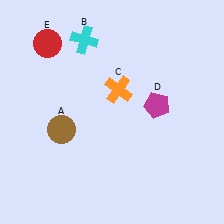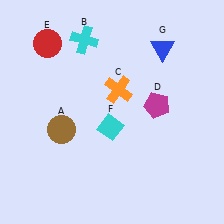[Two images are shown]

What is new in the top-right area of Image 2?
A blue triangle (G) was added in the top-right area of Image 2.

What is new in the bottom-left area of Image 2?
A cyan diamond (F) was added in the bottom-left area of Image 2.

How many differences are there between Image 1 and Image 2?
There are 2 differences between the two images.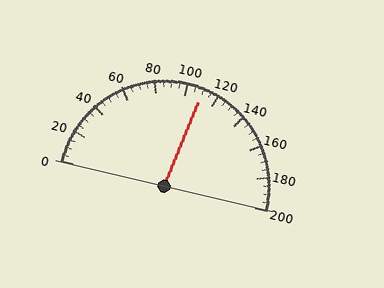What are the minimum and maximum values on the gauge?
The gauge ranges from 0 to 200.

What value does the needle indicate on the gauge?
The needle indicates approximately 110.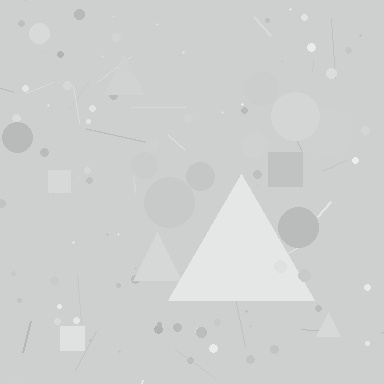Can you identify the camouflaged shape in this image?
The camouflaged shape is a triangle.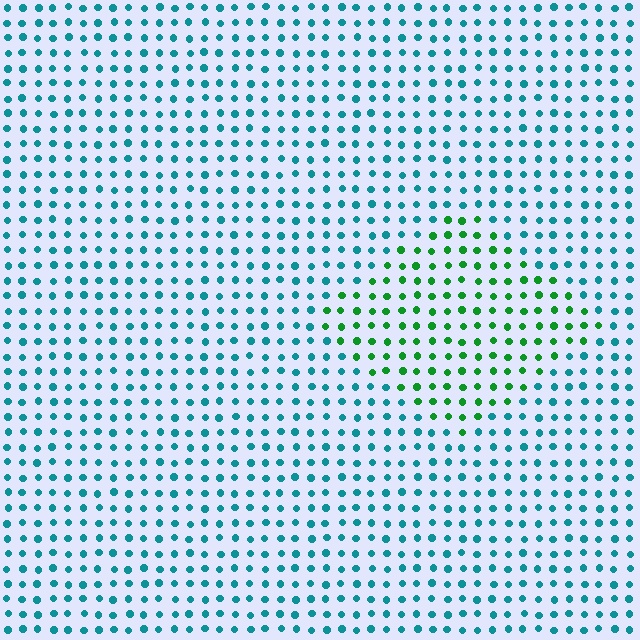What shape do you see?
I see a diamond.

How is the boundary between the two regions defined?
The boundary is defined purely by a slight shift in hue (about 52 degrees). Spacing, size, and orientation are identical on both sides.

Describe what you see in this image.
The image is filled with small teal elements in a uniform arrangement. A diamond-shaped region is visible where the elements are tinted to a slightly different hue, forming a subtle color boundary.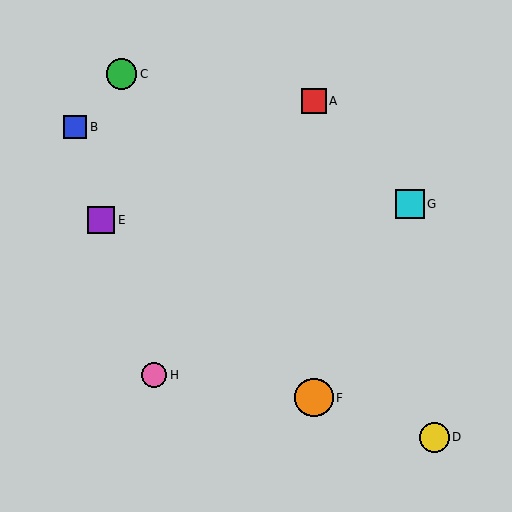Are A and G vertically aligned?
No, A is at x≈314 and G is at x≈410.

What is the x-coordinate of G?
Object G is at x≈410.